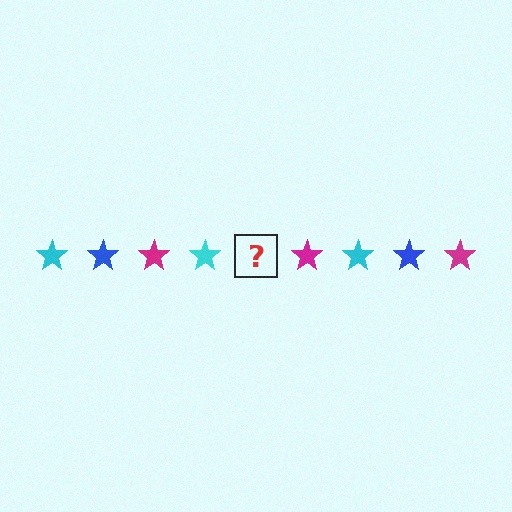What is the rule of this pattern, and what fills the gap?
The rule is that the pattern cycles through cyan, blue, magenta stars. The gap should be filled with a blue star.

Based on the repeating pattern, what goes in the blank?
The blank should be a blue star.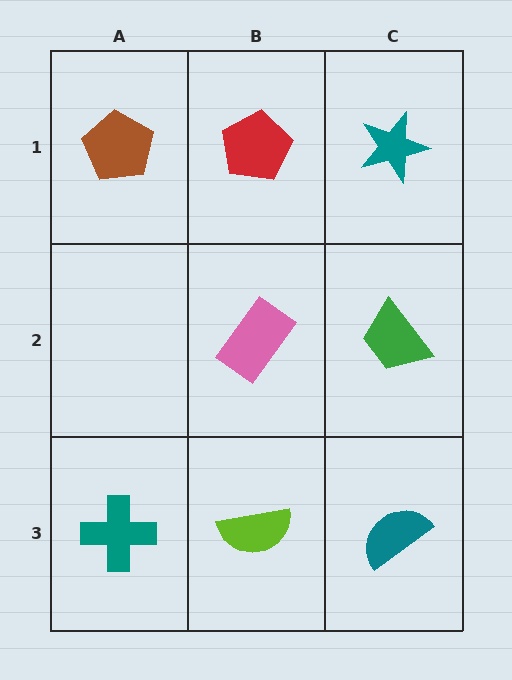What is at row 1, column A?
A brown pentagon.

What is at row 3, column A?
A teal cross.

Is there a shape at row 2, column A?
No, that cell is empty.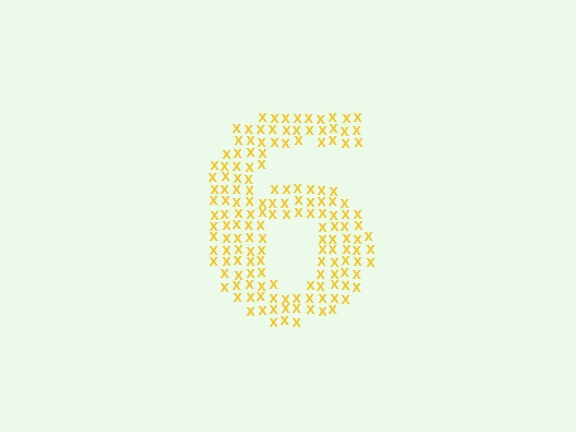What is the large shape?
The large shape is the digit 6.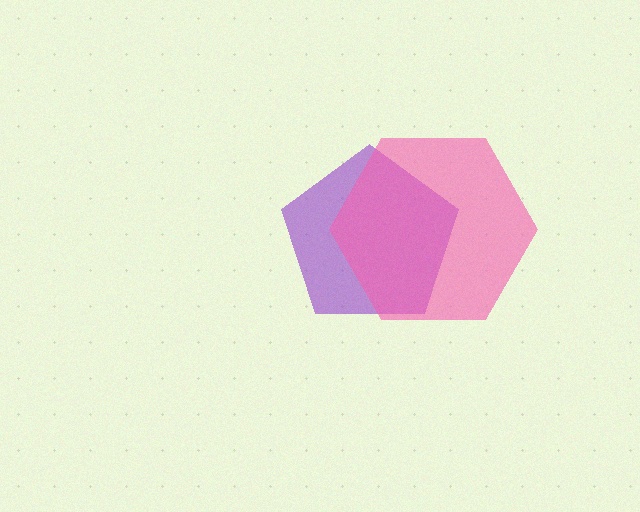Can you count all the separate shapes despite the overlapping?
Yes, there are 2 separate shapes.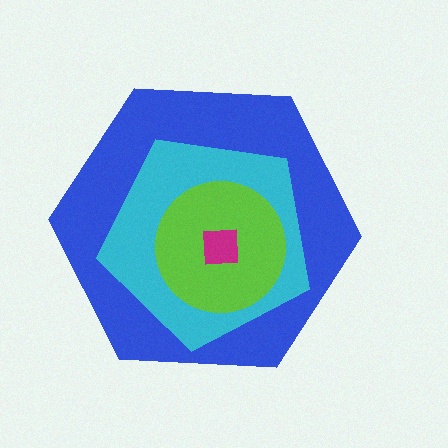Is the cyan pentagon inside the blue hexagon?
Yes.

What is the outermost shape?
The blue hexagon.